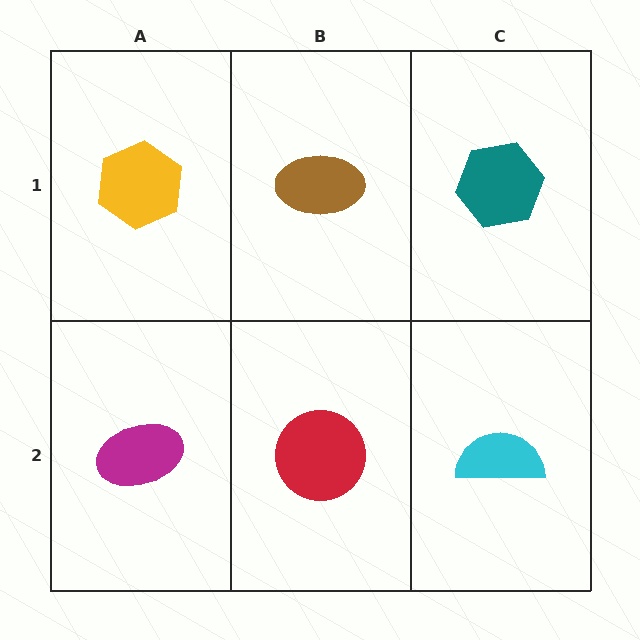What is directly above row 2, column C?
A teal hexagon.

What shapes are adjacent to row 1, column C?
A cyan semicircle (row 2, column C), a brown ellipse (row 1, column B).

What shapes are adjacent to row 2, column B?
A brown ellipse (row 1, column B), a magenta ellipse (row 2, column A), a cyan semicircle (row 2, column C).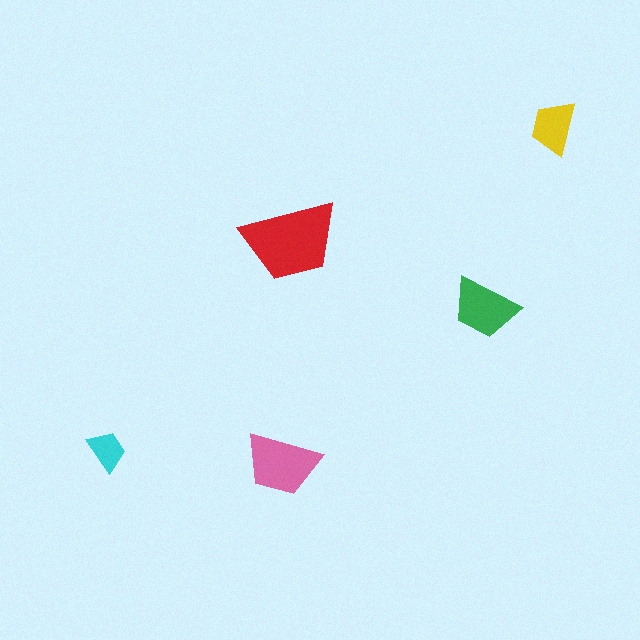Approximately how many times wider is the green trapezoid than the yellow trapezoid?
About 1.5 times wider.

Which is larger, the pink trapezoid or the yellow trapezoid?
The pink one.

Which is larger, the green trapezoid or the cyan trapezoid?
The green one.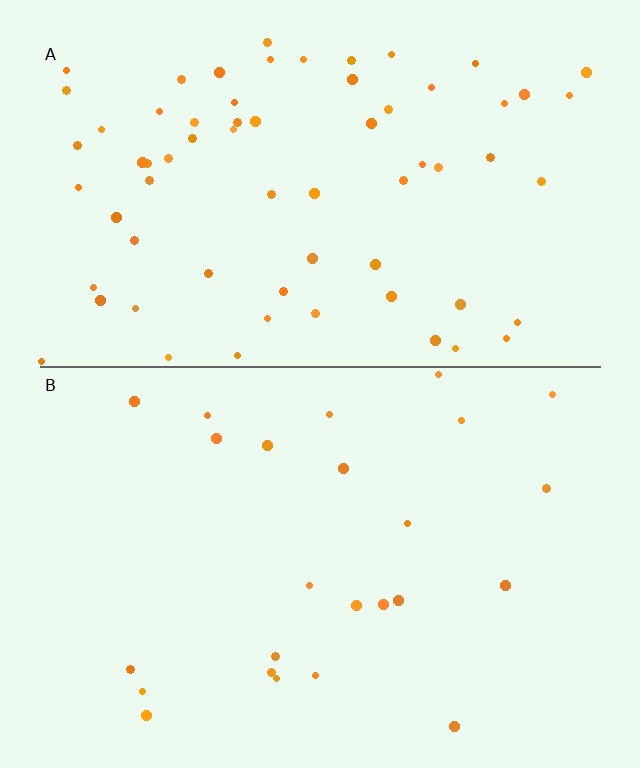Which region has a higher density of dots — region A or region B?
A (the top).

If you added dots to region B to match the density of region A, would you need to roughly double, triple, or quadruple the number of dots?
Approximately triple.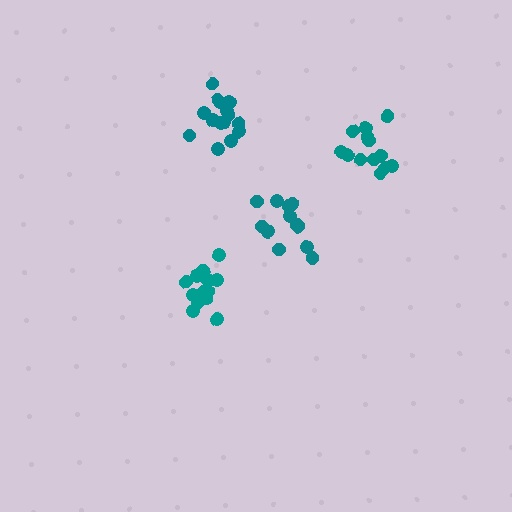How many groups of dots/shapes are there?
There are 4 groups.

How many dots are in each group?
Group 1: 12 dots, Group 2: 15 dots, Group 3: 13 dots, Group 4: 16 dots (56 total).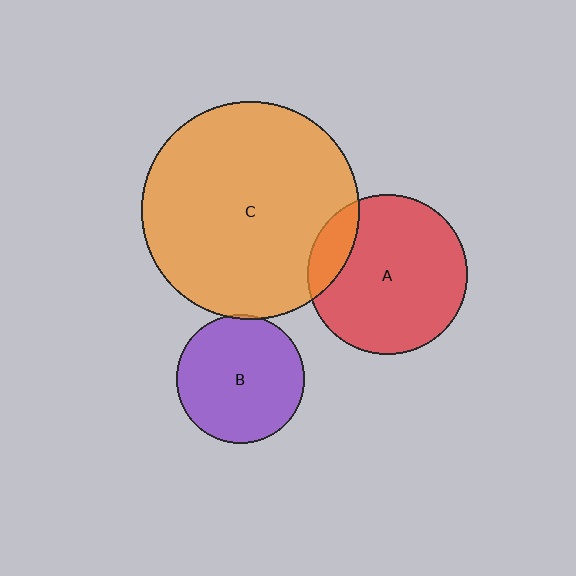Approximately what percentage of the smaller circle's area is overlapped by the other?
Approximately 15%.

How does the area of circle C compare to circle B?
Approximately 2.9 times.